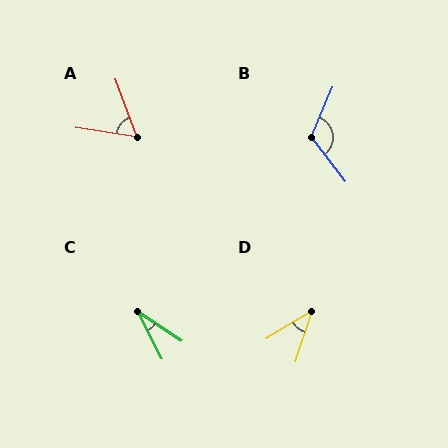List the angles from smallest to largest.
C (29°), D (41°), A (61°), B (119°).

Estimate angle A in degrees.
Approximately 61 degrees.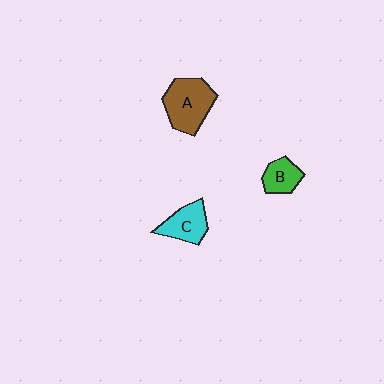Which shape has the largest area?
Shape A (brown).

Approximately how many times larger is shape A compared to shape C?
Approximately 1.5 times.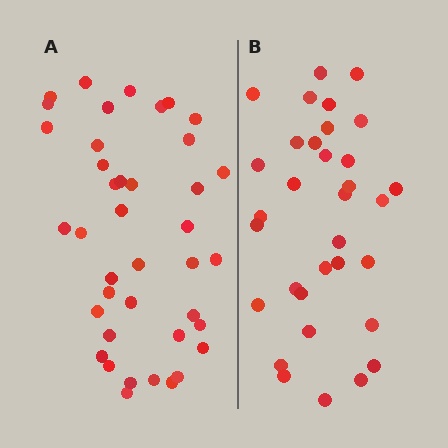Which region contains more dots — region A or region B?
Region A (the left region) has more dots.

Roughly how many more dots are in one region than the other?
Region A has roughly 8 or so more dots than region B.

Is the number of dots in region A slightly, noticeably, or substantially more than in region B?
Region A has only slightly more — the two regions are fairly close. The ratio is roughly 1.2 to 1.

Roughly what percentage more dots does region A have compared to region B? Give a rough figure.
About 20% more.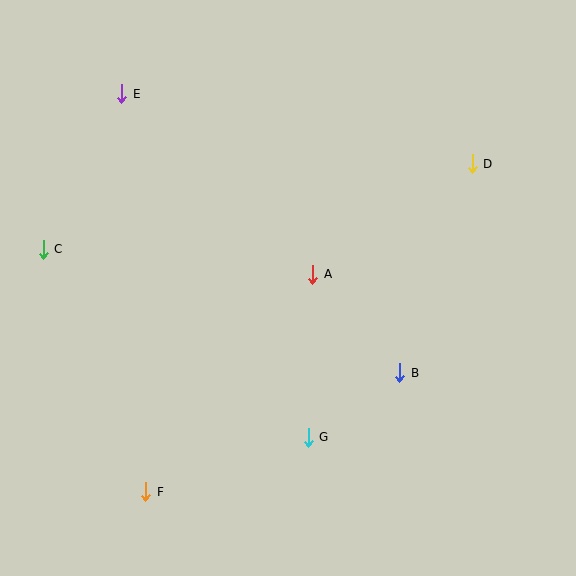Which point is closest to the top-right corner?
Point D is closest to the top-right corner.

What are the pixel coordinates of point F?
Point F is at (146, 492).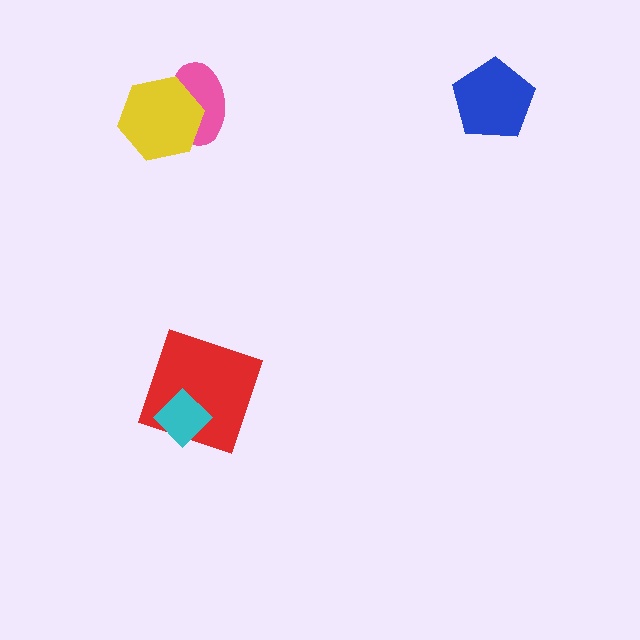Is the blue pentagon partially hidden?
No, no other shape covers it.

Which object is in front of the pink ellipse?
The yellow hexagon is in front of the pink ellipse.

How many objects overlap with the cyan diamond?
1 object overlaps with the cyan diamond.